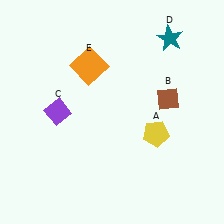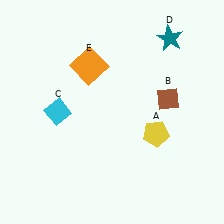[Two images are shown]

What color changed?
The diamond (C) changed from purple in Image 1 to cyan in Image 2.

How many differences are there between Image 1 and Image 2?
There is 1 difference between the two images.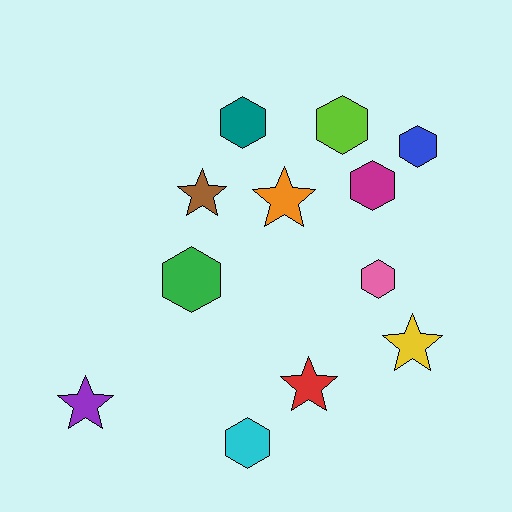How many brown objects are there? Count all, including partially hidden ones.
There is 1 brown object.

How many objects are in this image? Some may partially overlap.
There are 12 objects.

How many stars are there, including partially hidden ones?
There are 5 stars.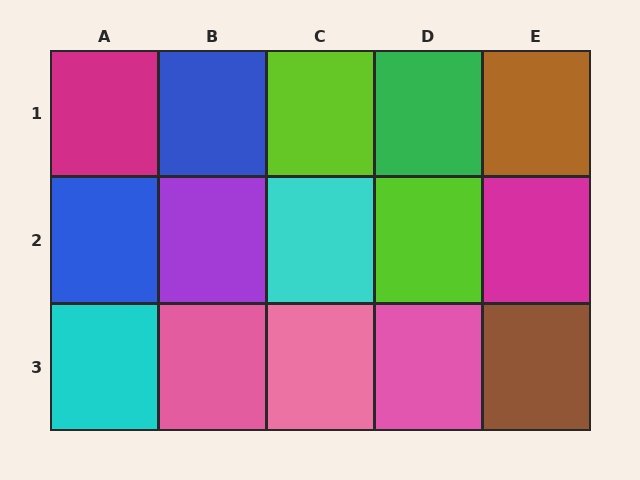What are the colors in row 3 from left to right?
Cyan, pink, pink, pink, brown.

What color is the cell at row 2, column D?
Lime.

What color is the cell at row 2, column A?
Blue.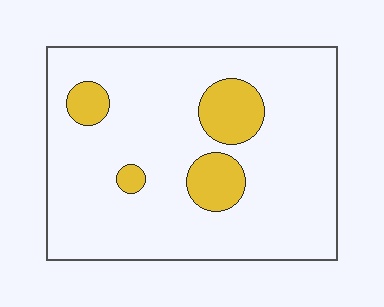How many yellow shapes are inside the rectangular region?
4.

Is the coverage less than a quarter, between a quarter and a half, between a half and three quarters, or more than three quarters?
Less than a quarter.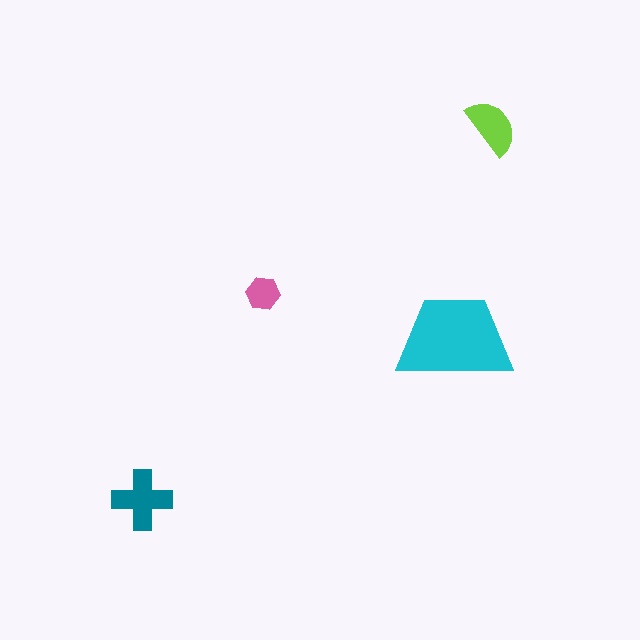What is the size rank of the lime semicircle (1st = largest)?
3rd.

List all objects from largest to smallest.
The cyan trapezoid, the teal cross, the lime semicircle, the pink hexagon.